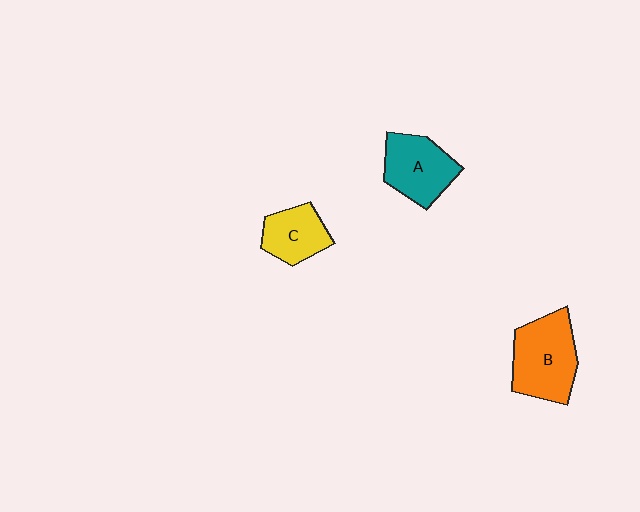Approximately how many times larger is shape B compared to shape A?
Approximately 1.2 times.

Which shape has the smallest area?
Shape C (yellow).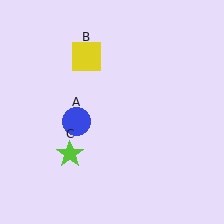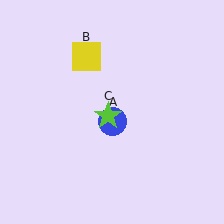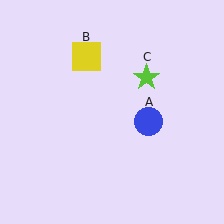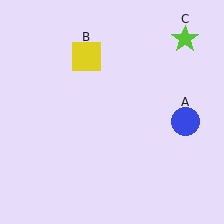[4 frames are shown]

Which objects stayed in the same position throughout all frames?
Yellow square (object B) remained stationary.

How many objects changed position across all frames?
2 objects changed position: blue circle (object A), lime star (object C).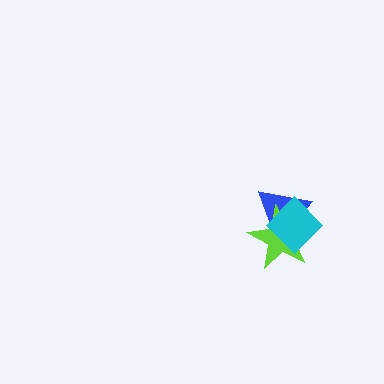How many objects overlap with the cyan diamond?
2 objects overlap with the cyan diamond.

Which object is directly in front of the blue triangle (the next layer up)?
The lime star is directly in front of the blue triangle.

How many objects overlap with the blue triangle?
2 objects overlap with the blue triangle.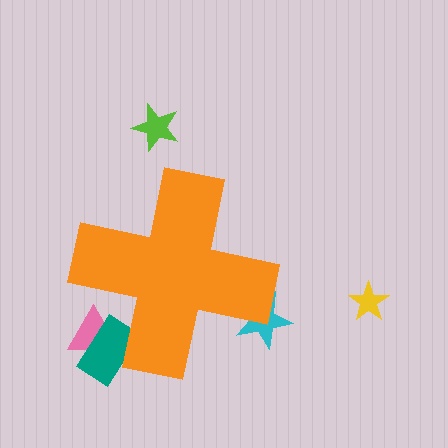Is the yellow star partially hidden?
No, the yellow star is fully visible.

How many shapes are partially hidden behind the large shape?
3 shapes are partially hidden.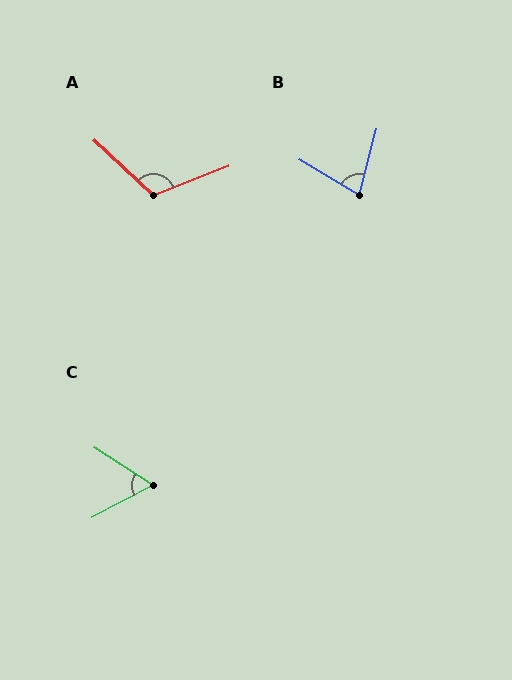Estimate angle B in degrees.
Approximately 74 degrees.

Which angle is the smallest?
C, at approximately 61 degrees.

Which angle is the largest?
A, at approximately 115 degrees.